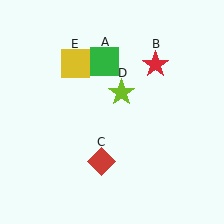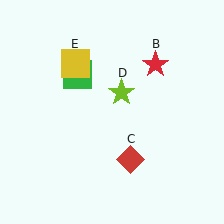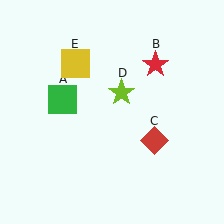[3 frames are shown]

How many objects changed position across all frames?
2 objects changed position: green square (object A), red diamond (object C).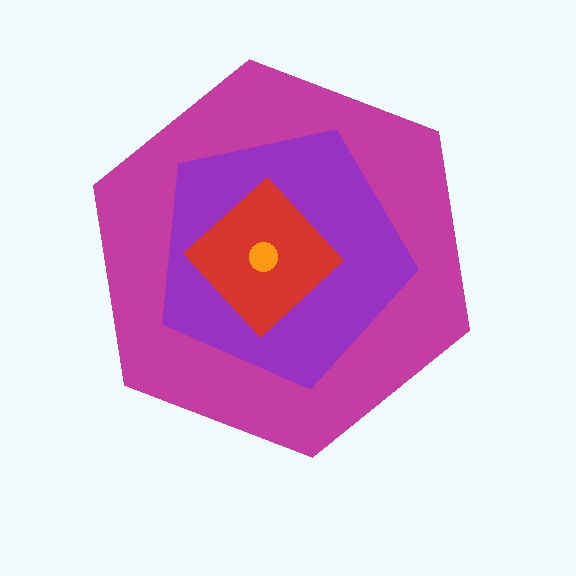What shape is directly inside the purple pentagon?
The red diamond.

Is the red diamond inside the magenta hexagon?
Yes.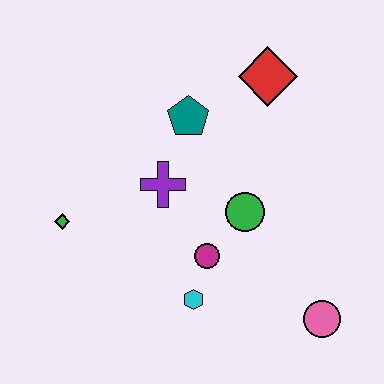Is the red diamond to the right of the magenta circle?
Yes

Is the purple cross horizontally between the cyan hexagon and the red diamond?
No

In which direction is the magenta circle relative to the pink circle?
The magenta circle is to the left of the pink circle.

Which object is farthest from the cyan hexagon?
The red diamond is farthest from the cyan hexagon.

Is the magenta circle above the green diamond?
No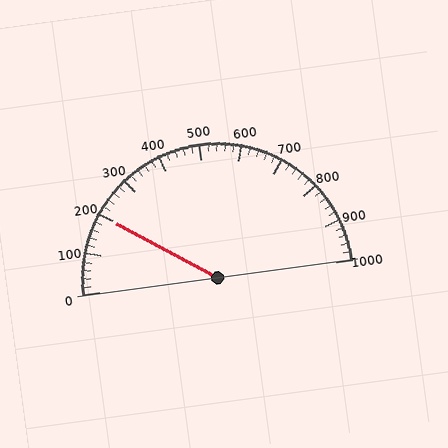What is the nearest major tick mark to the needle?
The nearest major tick mark is 200.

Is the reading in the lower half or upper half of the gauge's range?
The reading is in the lower half of the range (0 to 1000).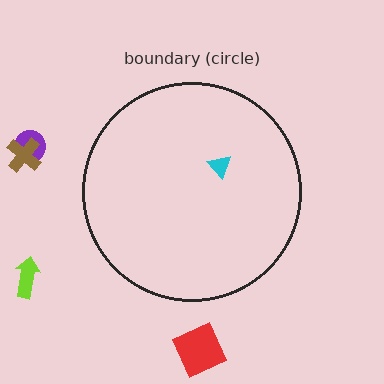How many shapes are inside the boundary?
1 inside, 4 outside.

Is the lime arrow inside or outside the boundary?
Outside.